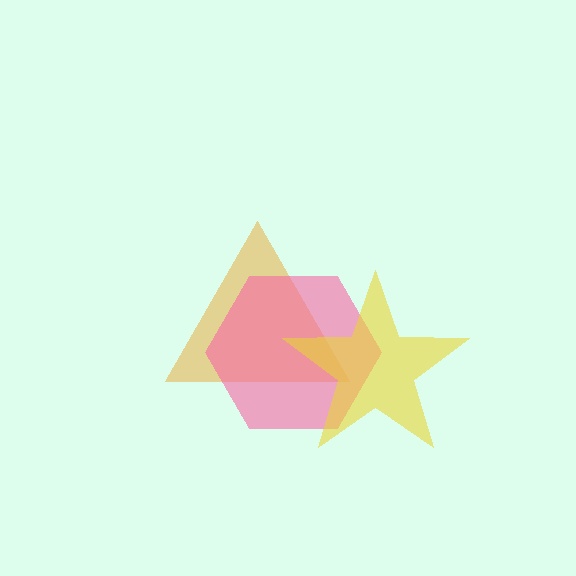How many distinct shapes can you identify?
There are 3 distinct shapes: an orange triangle, a pink hexagon, a yellow star.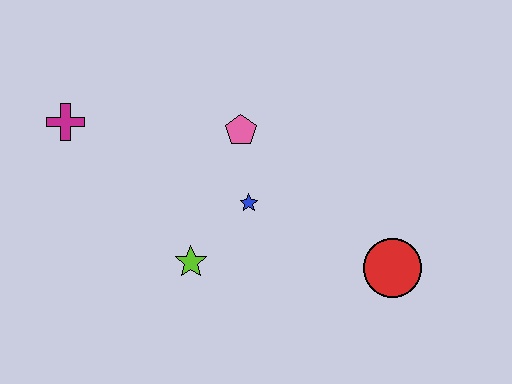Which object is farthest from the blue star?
The magenta cross is farthest from the blue star.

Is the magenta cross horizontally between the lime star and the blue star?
No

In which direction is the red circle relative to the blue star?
The red circle is to the right of the blue star.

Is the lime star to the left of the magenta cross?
No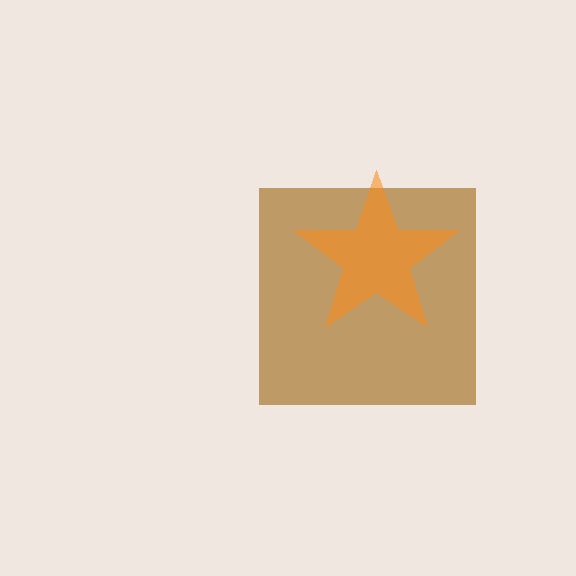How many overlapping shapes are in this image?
There are 2 overlapping shapes in the image.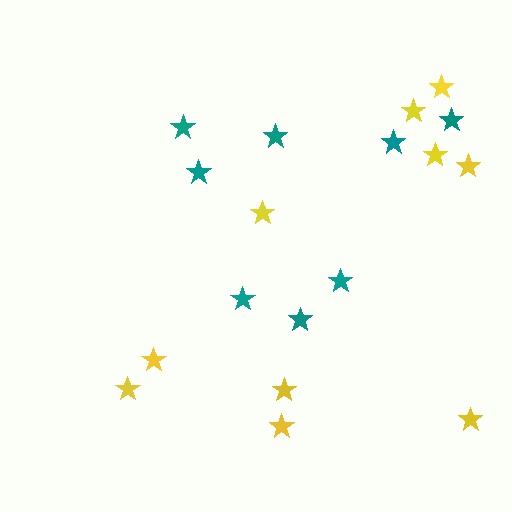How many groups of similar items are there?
There are 2 groups: one group of yellow stars (10) and one group of teal stars (8).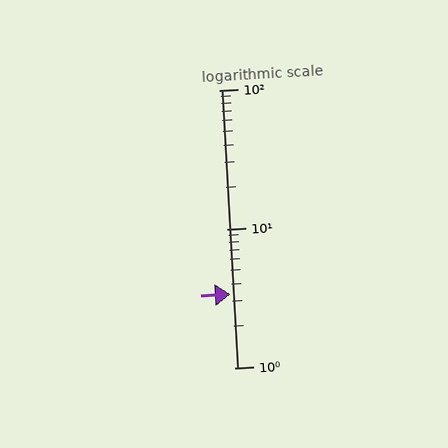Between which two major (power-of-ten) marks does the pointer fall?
The pointer is between 1 and 10.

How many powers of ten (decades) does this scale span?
The scale spans 2 decades, from 1 to 100.